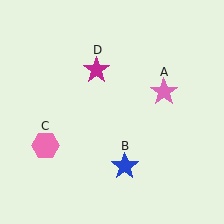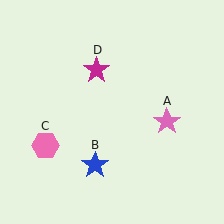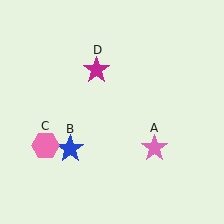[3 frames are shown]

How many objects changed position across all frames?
2 objects changed position: pink star (object A), blue star (object B).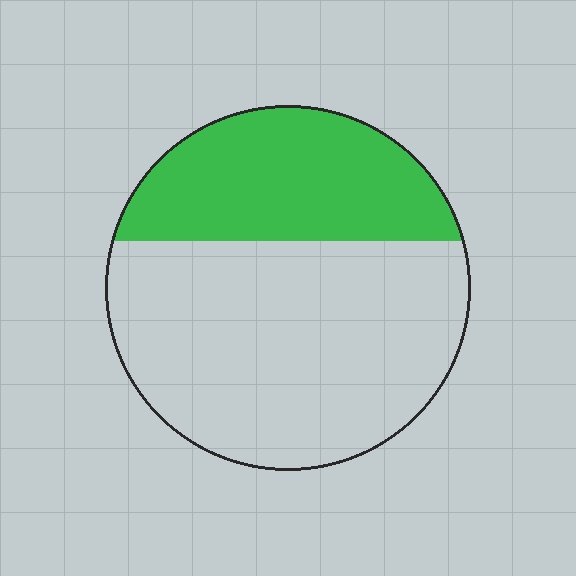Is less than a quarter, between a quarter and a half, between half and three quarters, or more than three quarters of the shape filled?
Between a quarter and a half.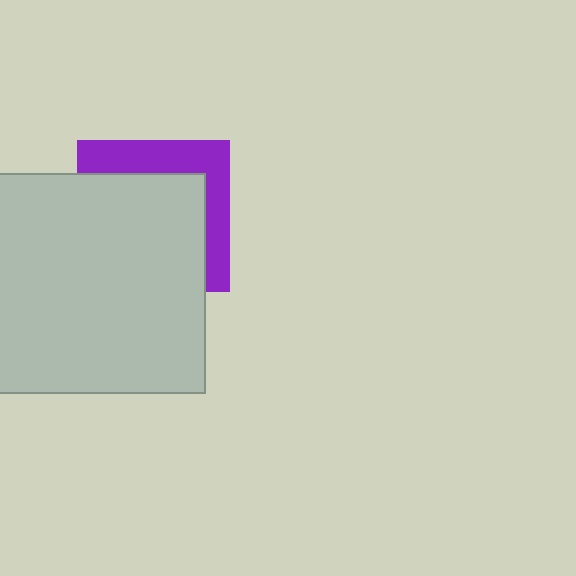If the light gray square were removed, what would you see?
You would see the complete purple square.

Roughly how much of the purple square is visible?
A small part of it is visible (roughly 35%).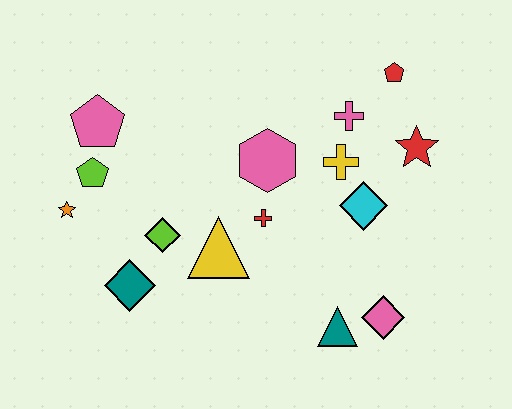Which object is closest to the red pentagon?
The pink cross is closest to the red pentagon.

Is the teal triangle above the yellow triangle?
No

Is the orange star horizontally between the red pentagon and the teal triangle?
No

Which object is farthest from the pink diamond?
The pink pentagon is farthest from the pink diamond.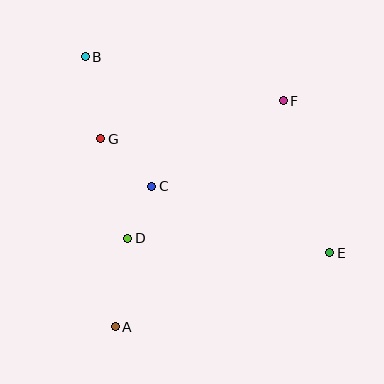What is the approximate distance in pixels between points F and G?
The distance between F and G is approximately 186 pixels.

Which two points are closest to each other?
Points C and D are closest to each other.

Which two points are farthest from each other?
Points B and E are farthest from each other.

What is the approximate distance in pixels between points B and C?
The distance between B and C is approximately 146 pixels.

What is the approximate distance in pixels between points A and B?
The distance between A and B is approximately 272 pixels.